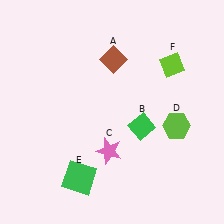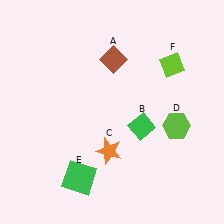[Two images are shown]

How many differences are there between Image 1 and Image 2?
There is 1 difference between the two images.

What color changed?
The star (C) changed from pink in Image 1 to orange in Image 2.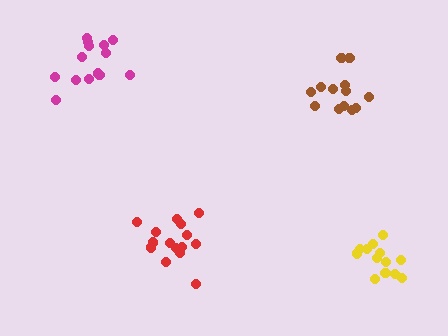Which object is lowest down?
The yellow cluster is bottommost.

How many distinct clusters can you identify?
There are 4 distinct clusters.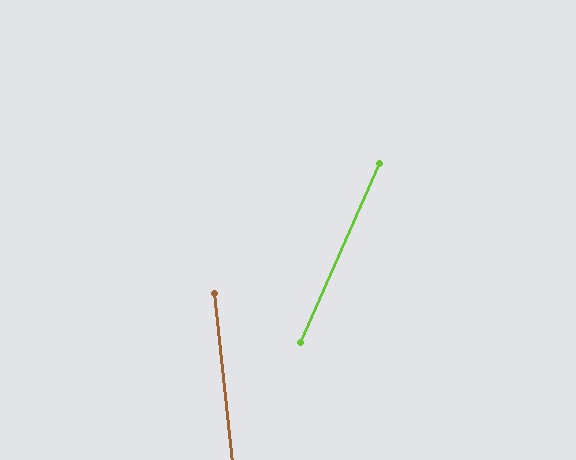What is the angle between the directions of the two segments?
Approximately 30 degrees.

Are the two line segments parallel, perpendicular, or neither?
Neither parallel nor perpendicular — they differ by about 30°.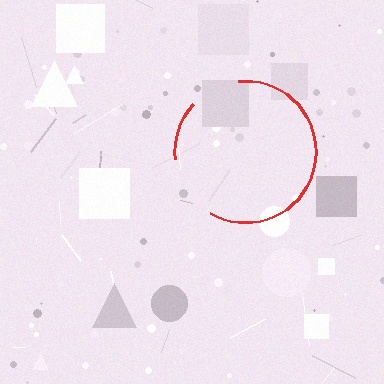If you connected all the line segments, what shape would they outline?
They would outline a circle.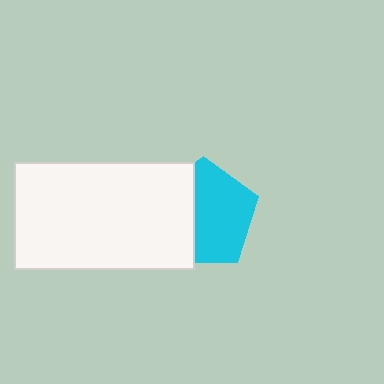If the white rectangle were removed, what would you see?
You would see the complete cyan pentagon.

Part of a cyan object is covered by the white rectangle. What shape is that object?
It is a pentagon.